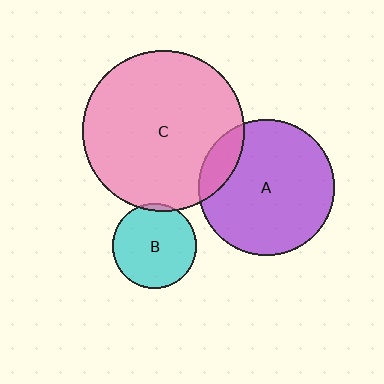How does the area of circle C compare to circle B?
Approximately 3.7 times.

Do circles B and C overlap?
Yes.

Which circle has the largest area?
Circle C (pink).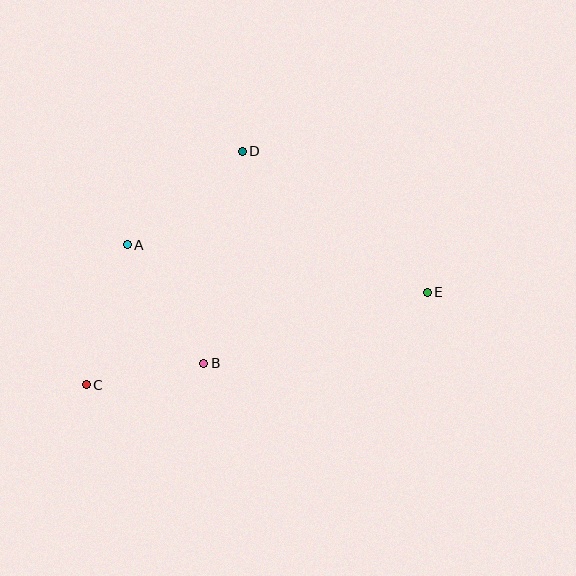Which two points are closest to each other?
Points B and C are closest to each other.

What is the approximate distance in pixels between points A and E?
The distance between A and E is approximately 304 pixels.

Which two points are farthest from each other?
Points C and E are farthest from each other.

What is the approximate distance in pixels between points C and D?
The distance between C and D is approximately 281 pixels.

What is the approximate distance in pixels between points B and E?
The distance between B and E is approximately 234 pixels.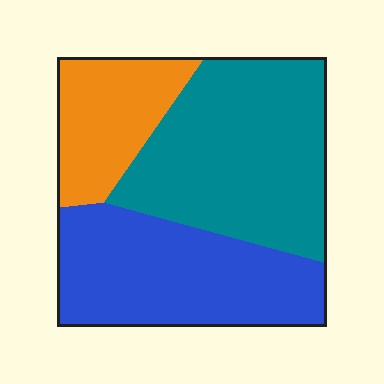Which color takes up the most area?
Teal, at roughly 45%.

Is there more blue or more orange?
Blue.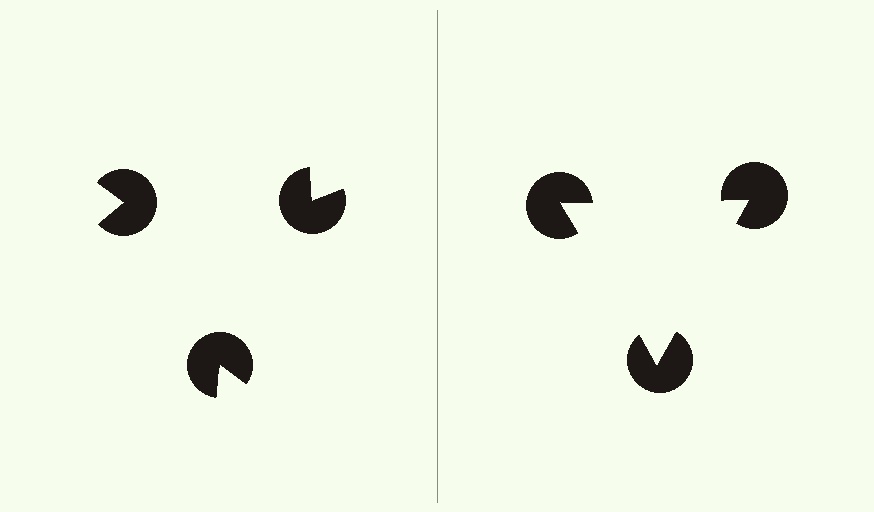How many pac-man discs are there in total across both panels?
6 — 3 on each side.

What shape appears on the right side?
An illusory triangle.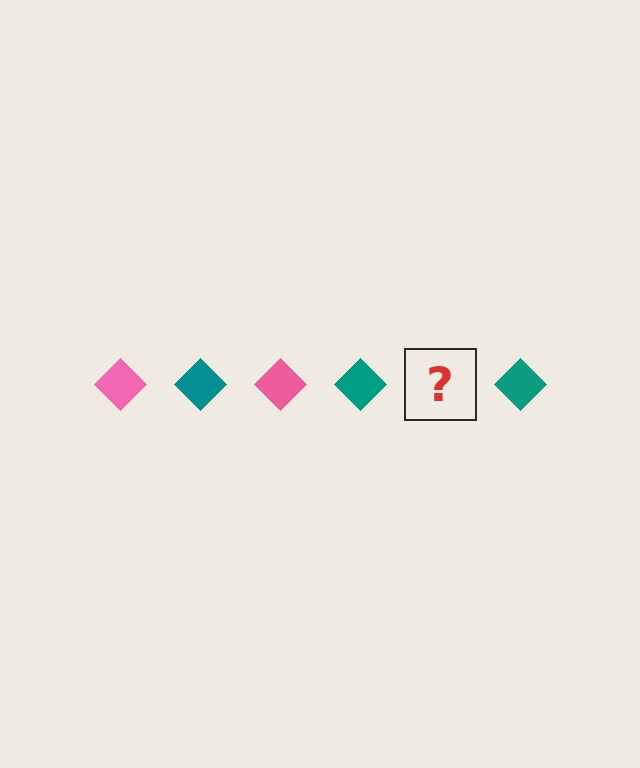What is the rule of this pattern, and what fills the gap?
The rule is that the pattern cycles through pink, teal diamonds. The gap should be filled with a pink diamond.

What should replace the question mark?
The question mark should be replaced with a pink diamond.